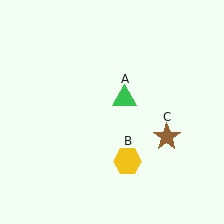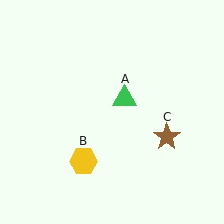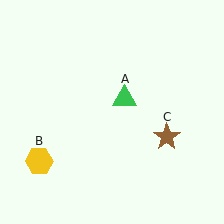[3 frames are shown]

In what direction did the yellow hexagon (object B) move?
The yellow hexagon (object B) moved left.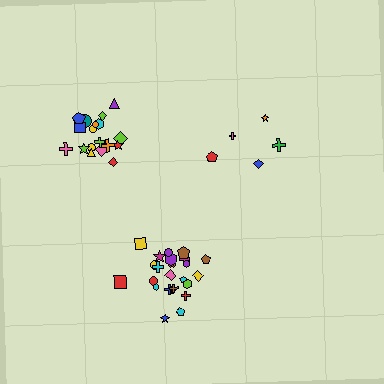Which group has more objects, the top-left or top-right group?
The top-left group.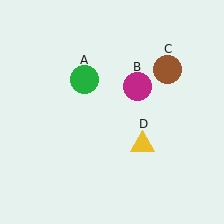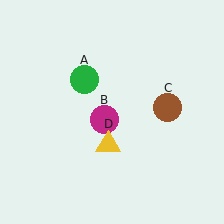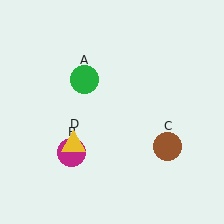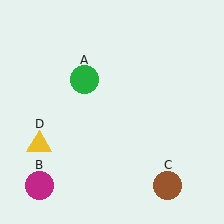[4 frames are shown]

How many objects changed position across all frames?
3 objects changed position: magenta circle (object B), brown circle (object C), yellow triangle (object D).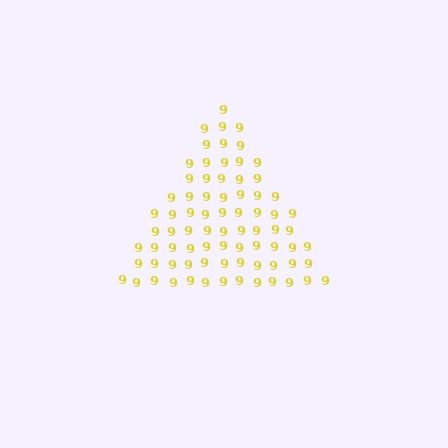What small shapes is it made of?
It is made of small digit 9's.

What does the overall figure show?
The overall figure shows a triangle.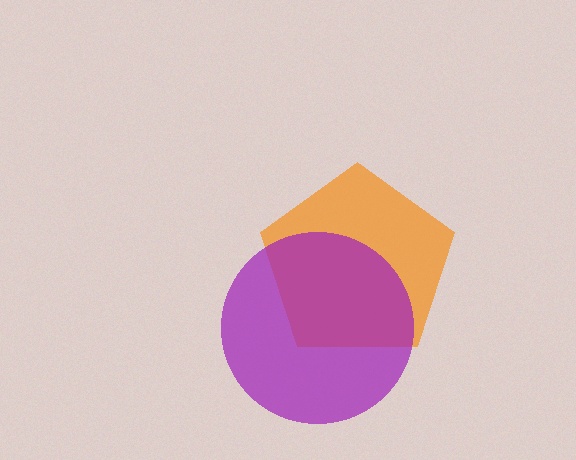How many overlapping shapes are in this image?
There are 2 overlapping shapes in the image.